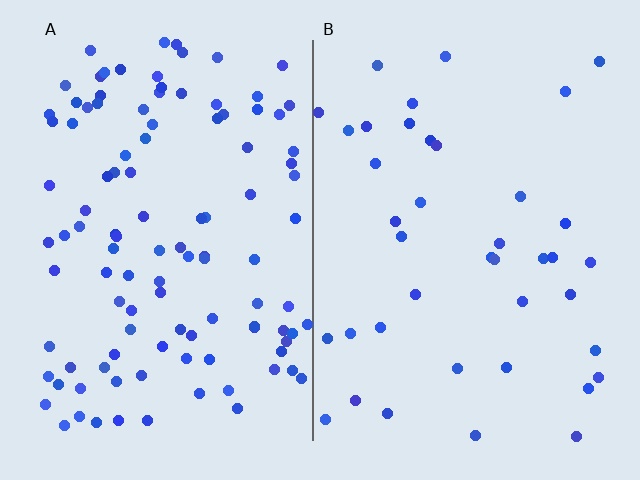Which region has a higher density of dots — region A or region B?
A (the left).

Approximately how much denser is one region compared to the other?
Approximately 2.8× — region A over region B.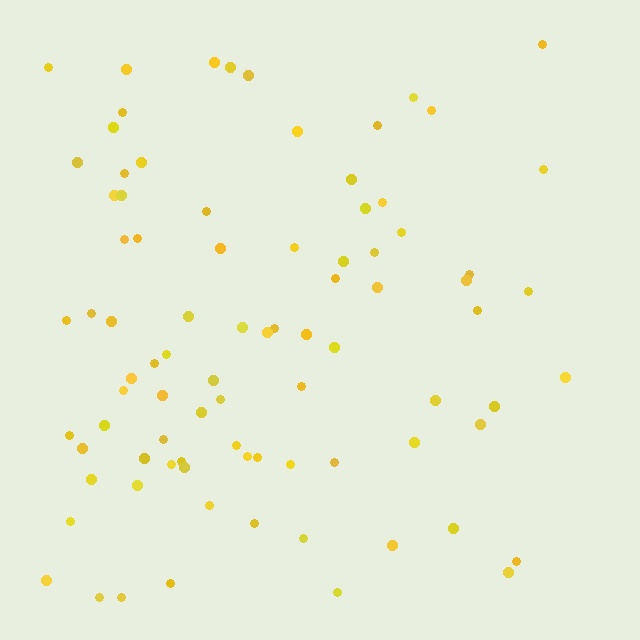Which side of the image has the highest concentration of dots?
The left.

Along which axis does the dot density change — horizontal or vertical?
Horizontal.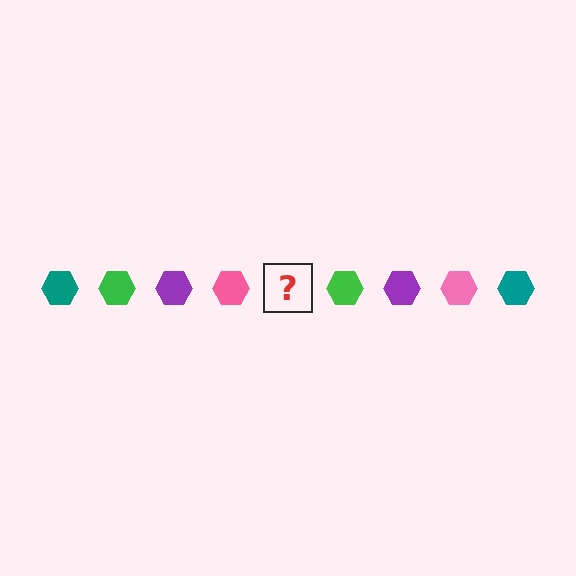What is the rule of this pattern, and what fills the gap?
The rule is that the pattern cycles through teal, green, purple, pink hexagons. The gap should be filled with a teal hexagon.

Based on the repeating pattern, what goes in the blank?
The blank should be a teal hexagon.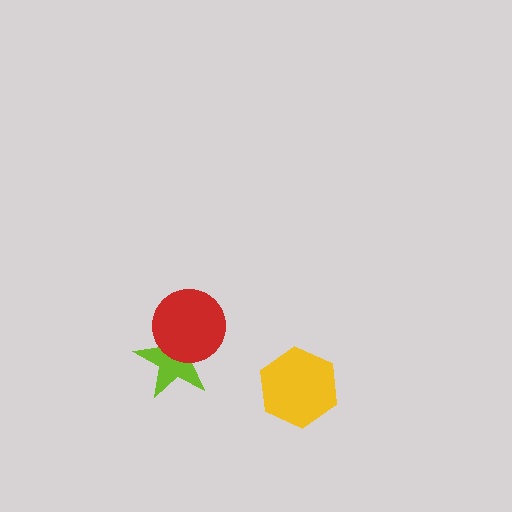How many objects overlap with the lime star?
1 object overlaps with the lime star.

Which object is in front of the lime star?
The red circle is in front of the lime star.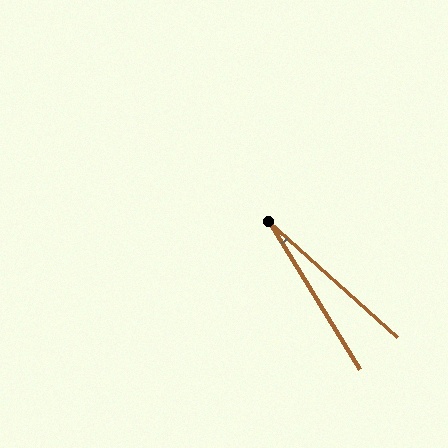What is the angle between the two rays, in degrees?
Approximately 17 degrees.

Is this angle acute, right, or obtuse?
It is acute.